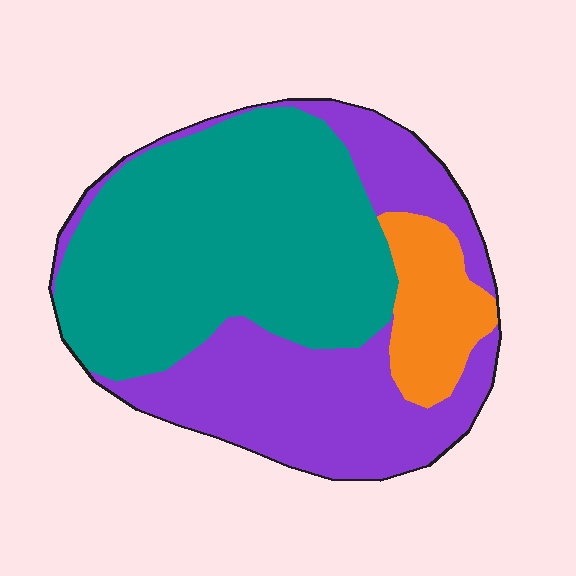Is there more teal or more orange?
Teal.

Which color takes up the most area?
Teal, at roughly 50%.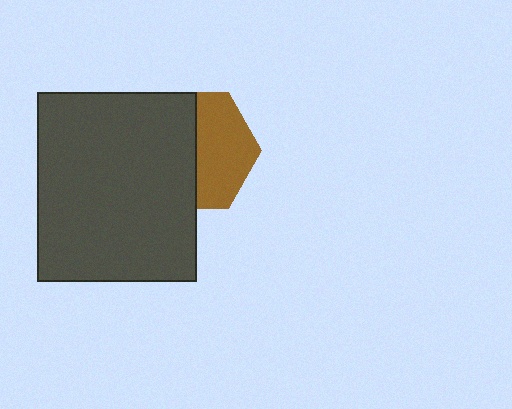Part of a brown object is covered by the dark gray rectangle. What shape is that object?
It is a hexagon.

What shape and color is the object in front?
The object in front is a dark gray rectangle.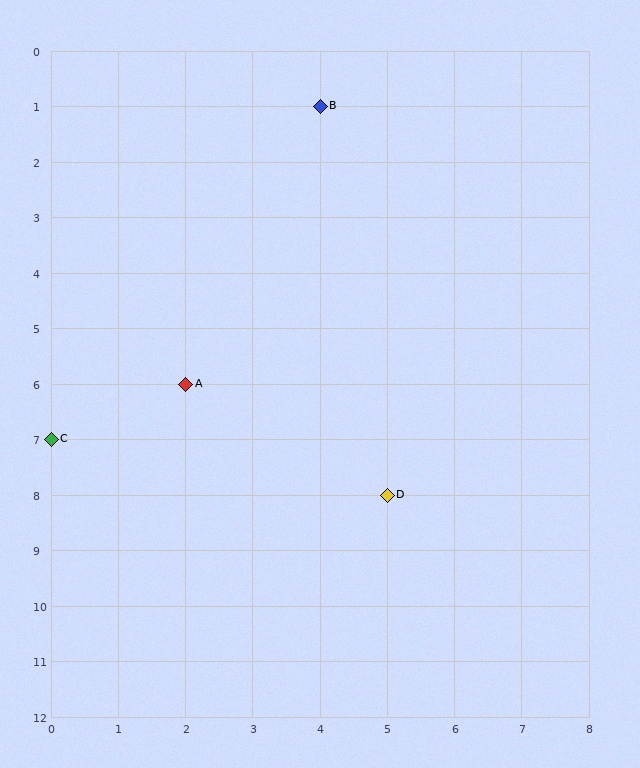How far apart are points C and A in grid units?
Points C and A are 2 columns and 1 row apart (about 2.2 grid units diagonally).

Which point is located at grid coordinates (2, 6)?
Point A is at (2, 6).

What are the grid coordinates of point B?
Point B is at grid coordinates (4, 1).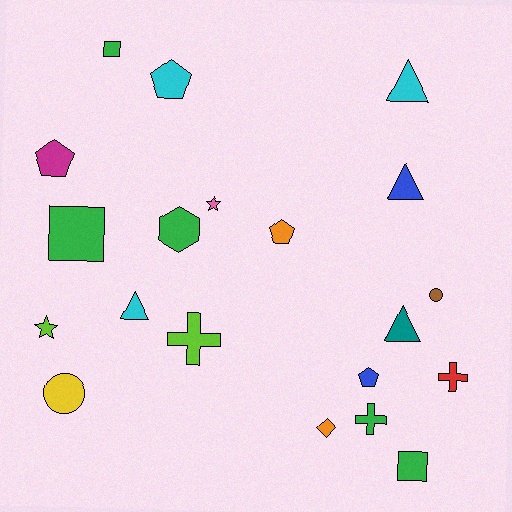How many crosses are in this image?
There are 3 crosses.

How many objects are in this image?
There are 20 objects.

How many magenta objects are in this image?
There is 1 magenta object.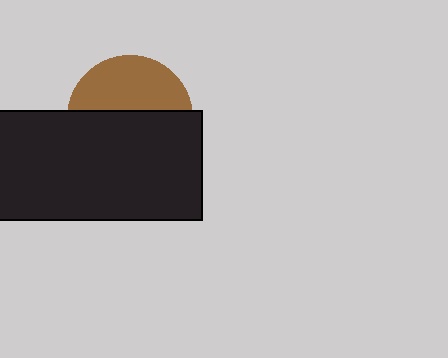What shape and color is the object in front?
The object in front is a black rectangle.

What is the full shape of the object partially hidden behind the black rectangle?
The partially hidden object is a brown circle.